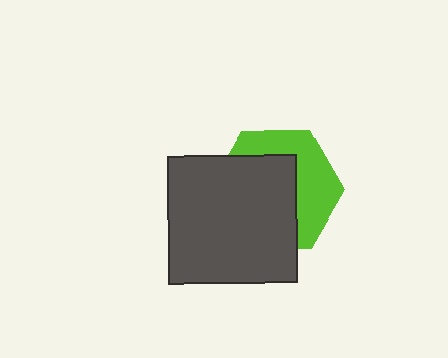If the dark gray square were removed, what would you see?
You would see the complete lime hexagon.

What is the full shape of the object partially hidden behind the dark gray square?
The partially hidden object is a lime hexagon.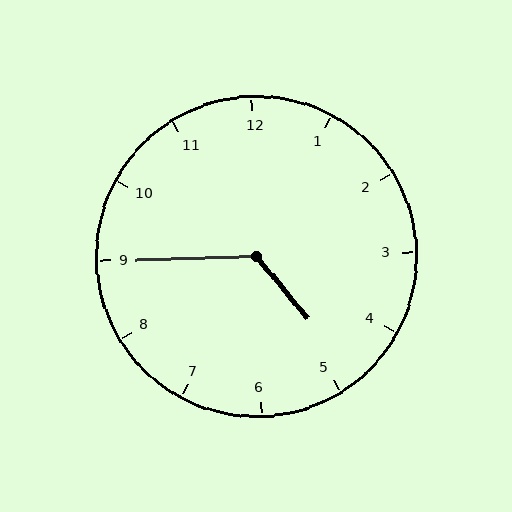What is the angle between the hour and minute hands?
Approximately 128 degrees.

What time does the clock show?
4:45.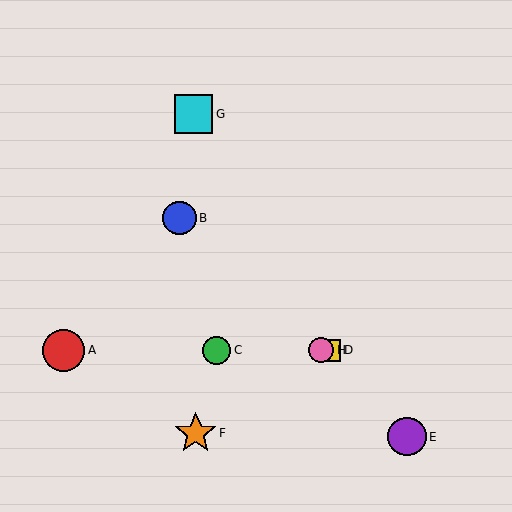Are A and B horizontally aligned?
No, A is at y≈350 and B is at y≈218.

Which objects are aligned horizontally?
Objects A, C, D, H are aligned horizontally.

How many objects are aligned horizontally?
4 objects (A, C, D, H) are aligned horizontally.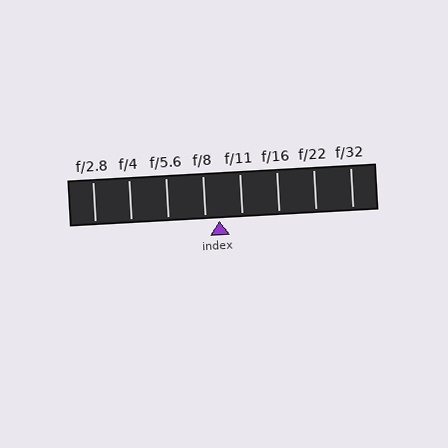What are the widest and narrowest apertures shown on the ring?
The widest aperture shown is f/2.8 and the narrowest is f/32.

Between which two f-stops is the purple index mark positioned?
The index mark is between f/8 and f/11.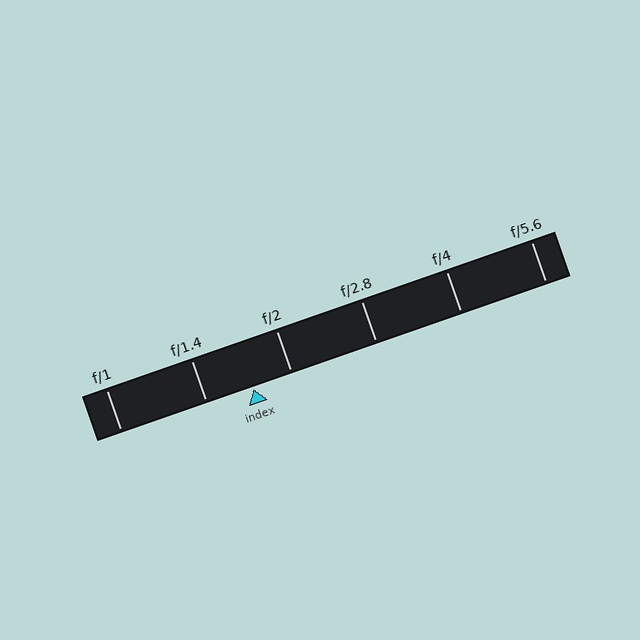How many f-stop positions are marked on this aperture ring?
There are 6 f-stop positions marked.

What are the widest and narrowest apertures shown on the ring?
The widest aperture shown is f/1 and the narrowest is f/5.6.